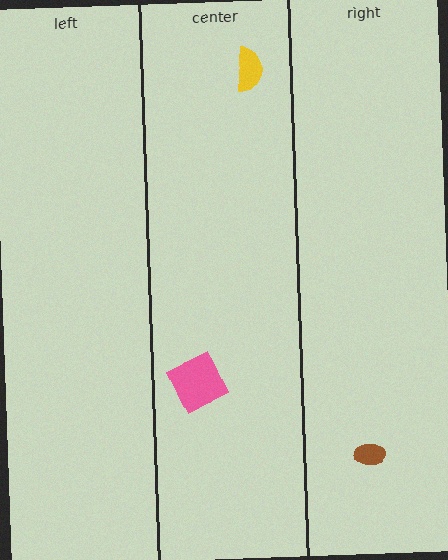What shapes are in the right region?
The brown ellipse.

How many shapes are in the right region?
1.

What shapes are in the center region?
The pink square, the yellow semicircle.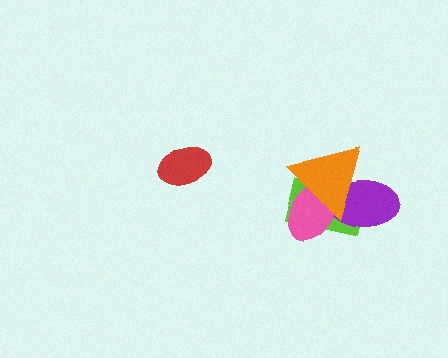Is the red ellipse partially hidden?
No, no other shape covers it.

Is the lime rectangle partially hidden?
Yes, it is partially covered by another shape.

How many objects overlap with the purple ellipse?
3 objects overlap with the purple ellipse.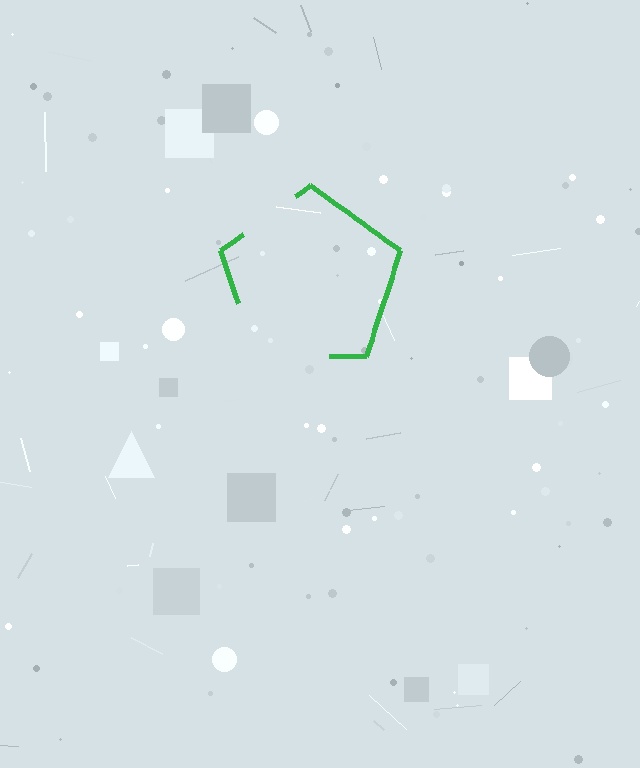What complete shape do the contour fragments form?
The contour fragments form a pentagon.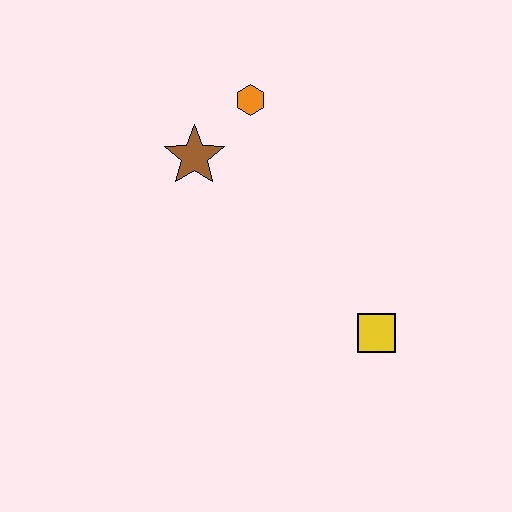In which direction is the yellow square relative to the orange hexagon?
The yellow square is below the orange hexagon.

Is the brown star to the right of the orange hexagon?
No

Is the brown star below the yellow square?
No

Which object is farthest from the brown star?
The yellow square is farthest from the brown star.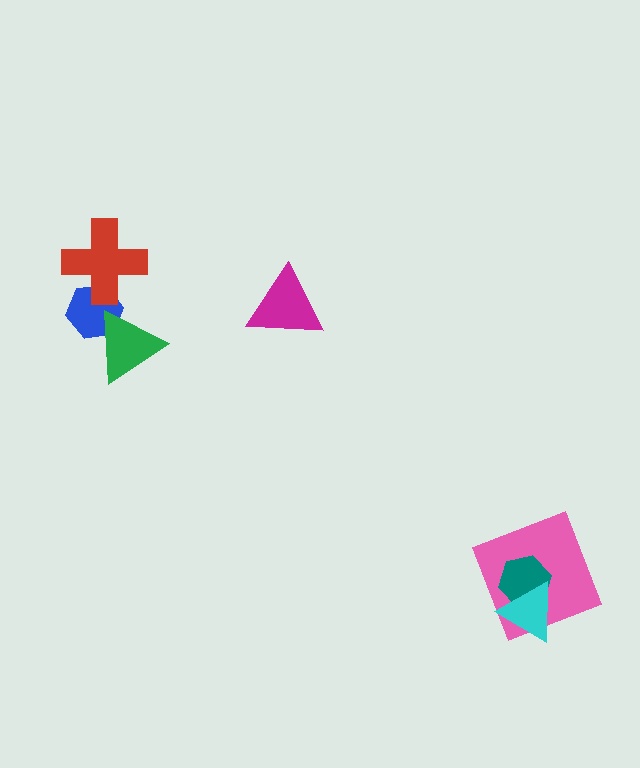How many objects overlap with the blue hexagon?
2 objects overlap with the blue hexagon.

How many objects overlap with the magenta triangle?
0 objects overlap with the magenta triangle.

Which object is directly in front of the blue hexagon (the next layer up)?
The red cross is directly in front of the blue hexagon.